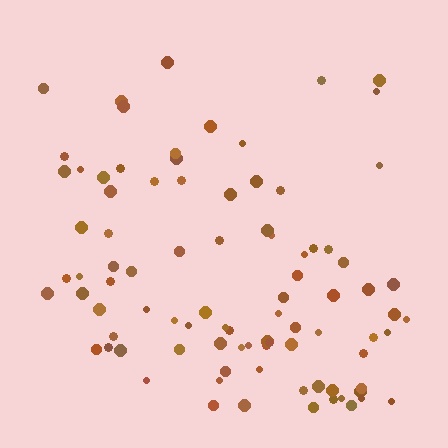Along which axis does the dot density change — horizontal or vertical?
Vertical.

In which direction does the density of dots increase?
From top to bottom, with the bottom side densest.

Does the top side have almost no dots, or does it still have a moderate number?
Still a moderate number, just noticeably fewer than the bottom.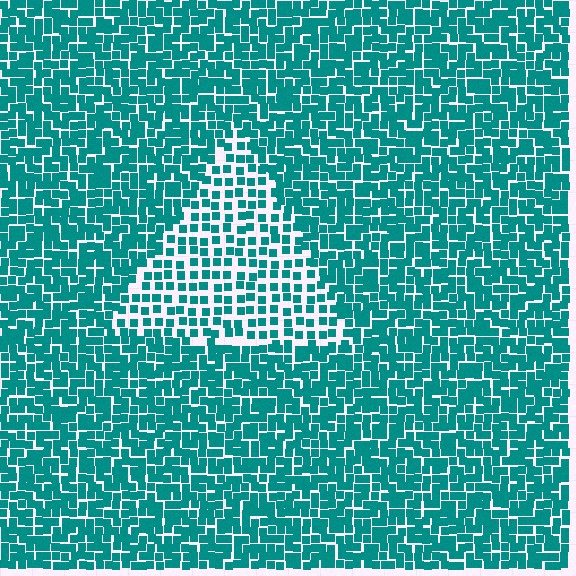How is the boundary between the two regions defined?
The boundary is defined by a change in element density (approximately 1.8x ratio). All elements are the same color, size, and shape.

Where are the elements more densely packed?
The elements are more densely packed outside the triangle boundary.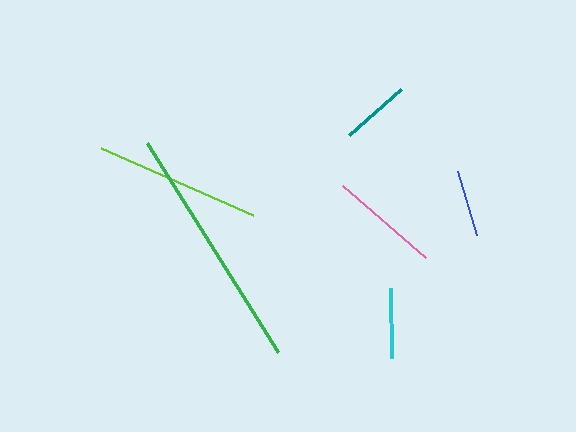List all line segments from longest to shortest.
From longest to shortest: green, lime, pink, cyan, teal, blue.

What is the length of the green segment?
The green segment is approximately 247 pixels long.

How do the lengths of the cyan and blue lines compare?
The cyan and blue lines are approximately the same length.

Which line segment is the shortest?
The blue line is the shortest at approximately 67 pixels.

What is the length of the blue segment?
The blue segment is approximately 67 pixels long.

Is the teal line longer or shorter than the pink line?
The pink line is longer than the teal line.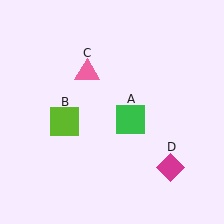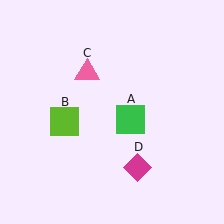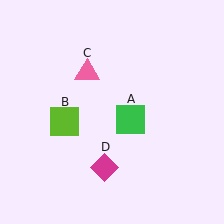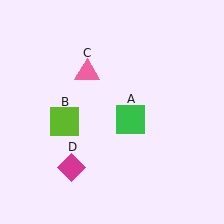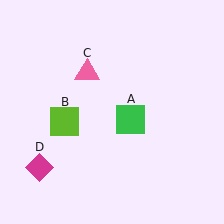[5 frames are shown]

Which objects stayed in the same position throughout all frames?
Green square (object A) and lime square (object B) and pink triangle (object C) remained stationary.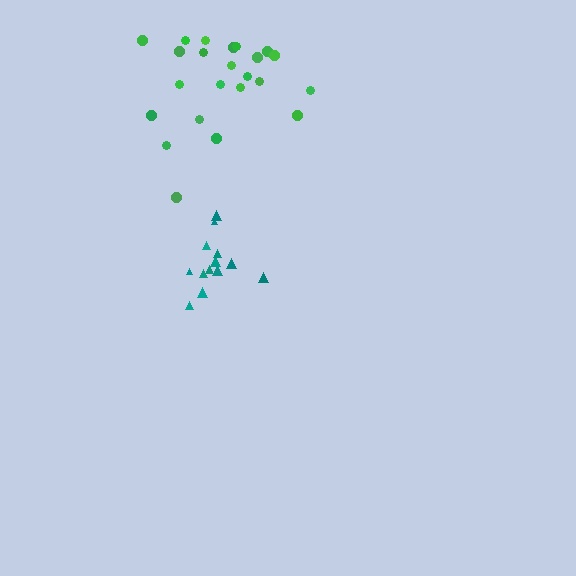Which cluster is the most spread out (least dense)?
Green.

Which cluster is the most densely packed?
Teal.